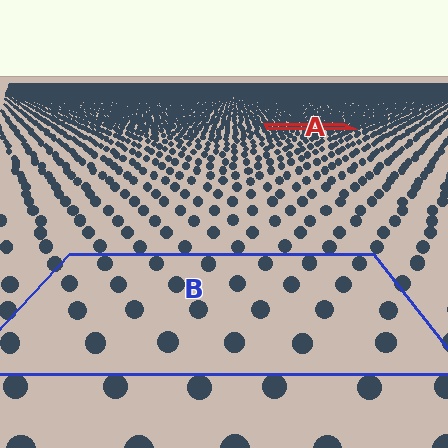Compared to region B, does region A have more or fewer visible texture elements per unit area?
Region A has more texture elements per unit area — they are packed more densely because it is farther away.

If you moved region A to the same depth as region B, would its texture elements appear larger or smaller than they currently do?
They would appear larger. At a closer depth, the same texture elements are projected at a bigger on-screen size.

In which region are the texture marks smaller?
The texture marks are smaller in region A, because it is farther away.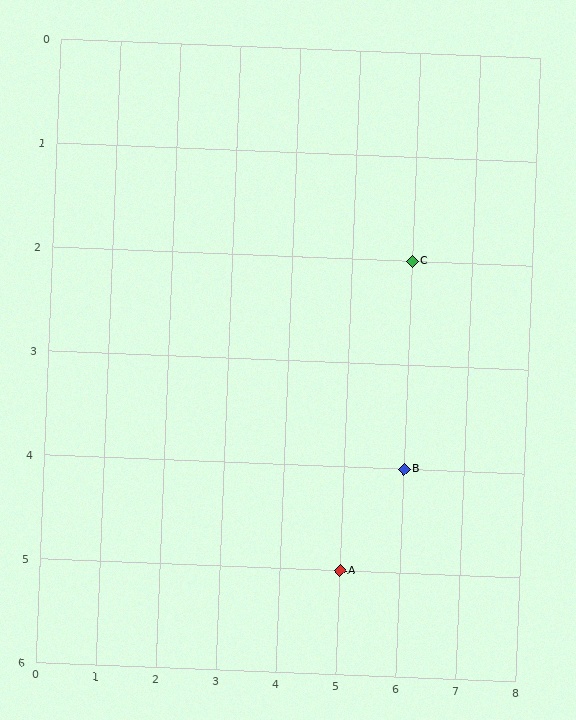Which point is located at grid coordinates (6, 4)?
Point B is at (6, 4).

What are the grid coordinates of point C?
Point C is at grid coordinates (6, 2).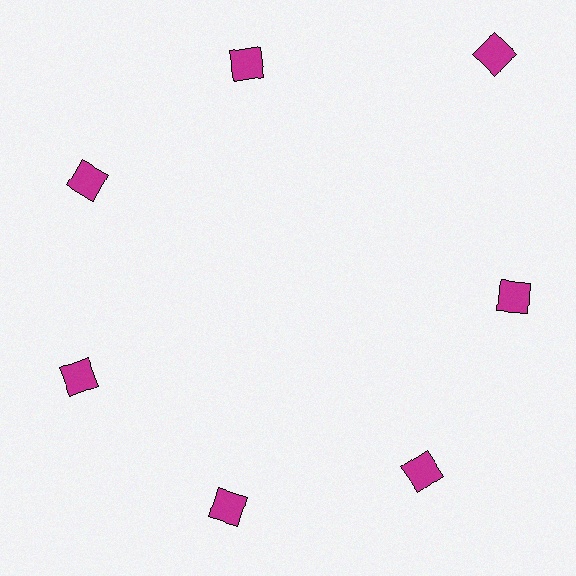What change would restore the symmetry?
The symmetry would be restored by moving it inward, back onto the ring so that all 7 squares sit at equal angles and equal distance from the center.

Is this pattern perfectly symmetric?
No. The 7 magenta squares are arranged in a ring, but one element near the 1 o'clock position is pushed outward from the center, breaking the 7-fold rotational symmetry.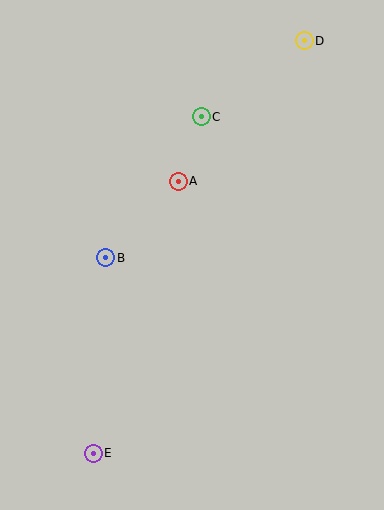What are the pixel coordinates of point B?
Point B is at (106, 258).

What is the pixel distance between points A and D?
The distance between A and D is 189 pixels.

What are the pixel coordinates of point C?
Point C is at (201, 117).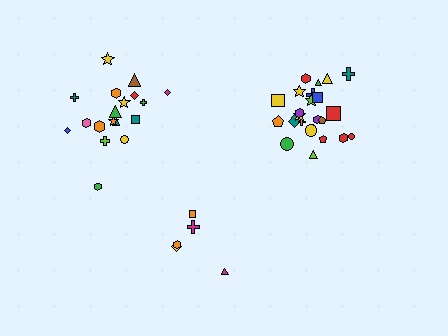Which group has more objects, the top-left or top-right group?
The top-right group.